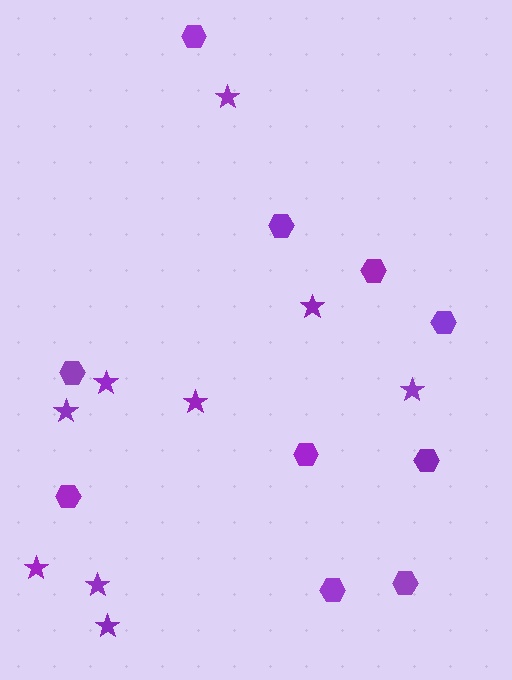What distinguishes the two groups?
There are 2 groups: one group of stars (9) and one group of hexagons (10).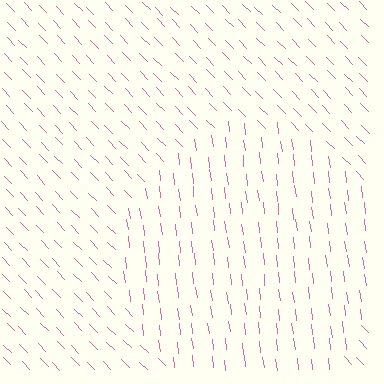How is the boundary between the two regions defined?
The boundary is defined purely by a change in line orientation (approximately 37 degrees difference). All lines are the same color and thickness.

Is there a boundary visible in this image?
Yes, there is a texture boundary formed by a change in line orientation.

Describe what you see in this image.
The image is filled with small pink line segments. A circle region in the image has lines oriented differently from the surrounding lines, creating a visible texture boundary.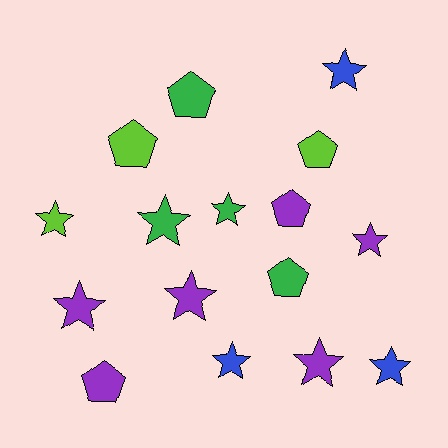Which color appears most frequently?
Purple, with 6 objects.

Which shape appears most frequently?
Star, with 10 objects.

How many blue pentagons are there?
There are no blue pentagons.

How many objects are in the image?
There are 16 objects.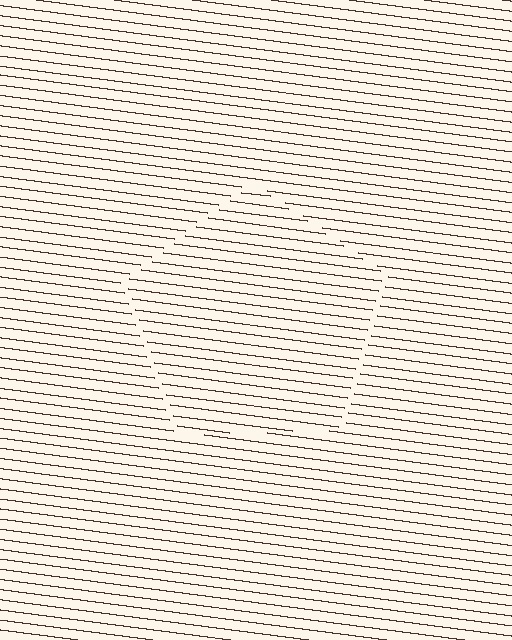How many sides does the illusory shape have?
5 sides — the line-ends trace a pentagon.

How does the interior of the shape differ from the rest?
The interior of the shape contains the same grating, shifted by half a period — the contour is defined by the phase discontinuity where line-ends from the inner and outer gratings abut.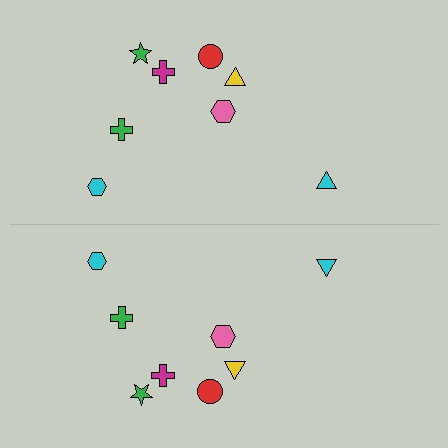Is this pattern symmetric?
Yes, this pattern has bilateral (reflection) symmetry.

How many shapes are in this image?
There are 16 shapes in this image.